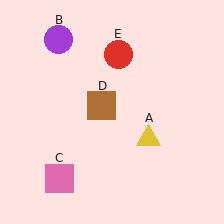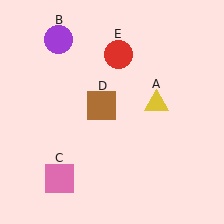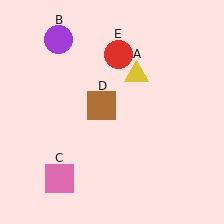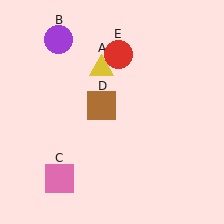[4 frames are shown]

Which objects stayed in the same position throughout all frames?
Purple circle (object B) and pink square (object C) and brown square (object D) and red circle (object E) remained stationary.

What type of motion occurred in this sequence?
The yellow triangle (object A) rotated counterclockwise around the center of the scene.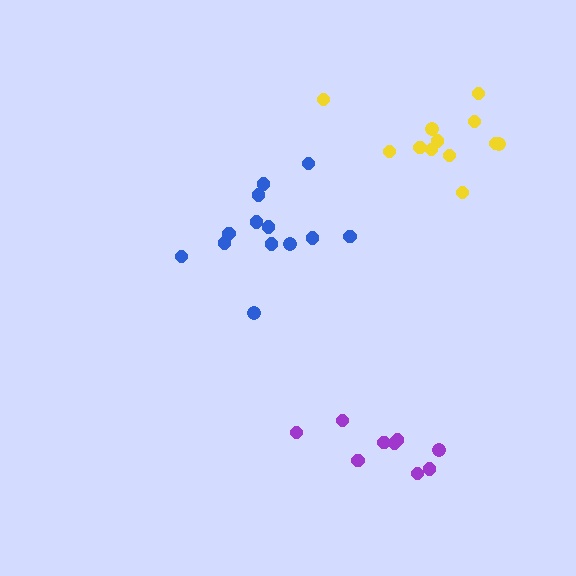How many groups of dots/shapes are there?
There are 3 groups.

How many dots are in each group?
Group 1: 13 dots, Group 2: 12 dots, Group 3: 9 dots (34 total).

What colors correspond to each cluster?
The clusters are colored: blue, yellow, purple.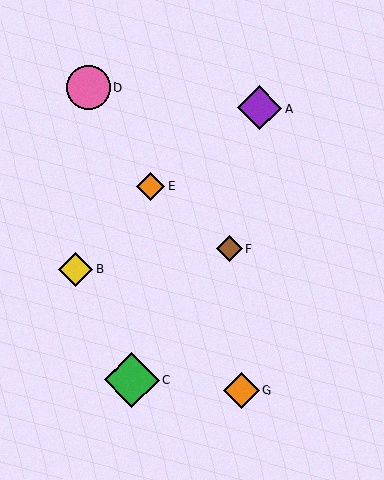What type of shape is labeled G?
Shape G is an orange diamond.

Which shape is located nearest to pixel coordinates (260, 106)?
The purple diamond (labeled A) at (260, 108) is nearest to that location.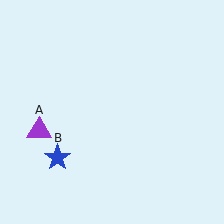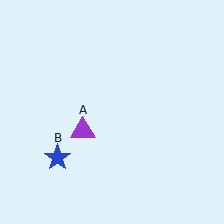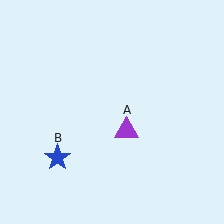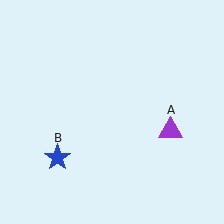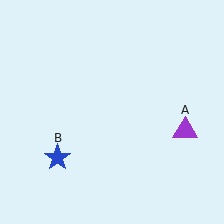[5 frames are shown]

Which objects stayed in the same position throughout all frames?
Blue star (object B) remained stationary.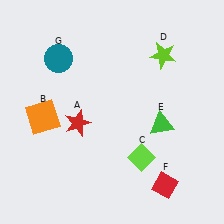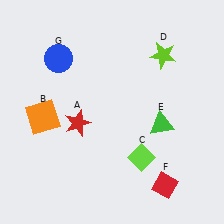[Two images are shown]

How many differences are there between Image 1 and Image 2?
There is 1 difference between the two images.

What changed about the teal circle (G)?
In Image 1, G is teal. In Image 2, it changed to blue.